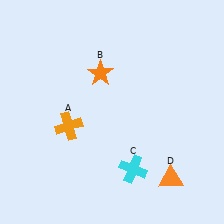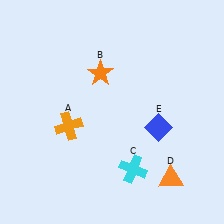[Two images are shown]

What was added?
A blue diamond (E) was added in Image 2.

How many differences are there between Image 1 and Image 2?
There is 1 difference between the two images.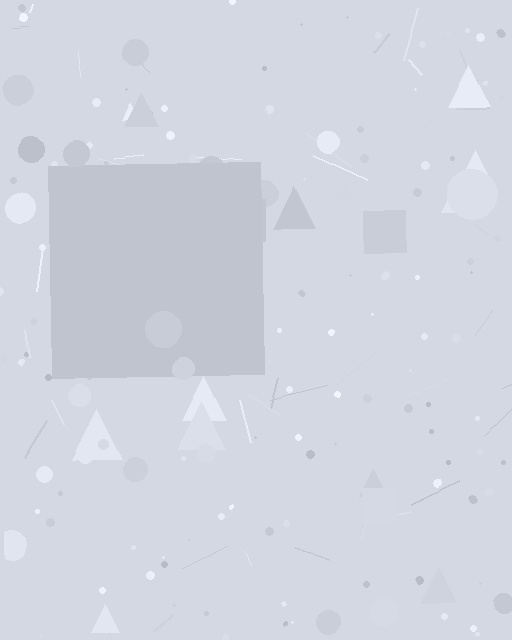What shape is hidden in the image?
A square is hidden in the image.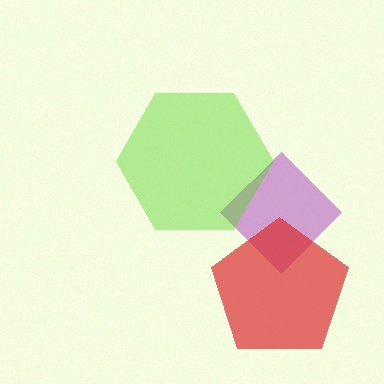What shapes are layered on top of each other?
The layered shapes are: a purple diamond, a lime hexagon, a red pentagon.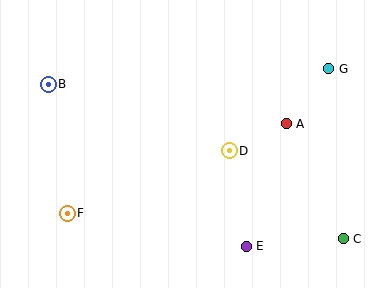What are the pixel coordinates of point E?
Point E is at (246, 246).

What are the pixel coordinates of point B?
Point B is at (48, 84).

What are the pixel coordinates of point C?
Point C is at (343, 239).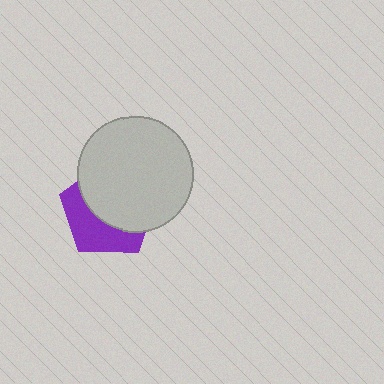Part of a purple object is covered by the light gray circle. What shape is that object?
It is a pentagon.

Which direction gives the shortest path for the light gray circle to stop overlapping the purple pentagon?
Moving toward the upper-right gives the shortest separation.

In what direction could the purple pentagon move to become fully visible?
The purple pentagon could move toward the lower-left. That would shift it out from behind the light gray circle entirely.